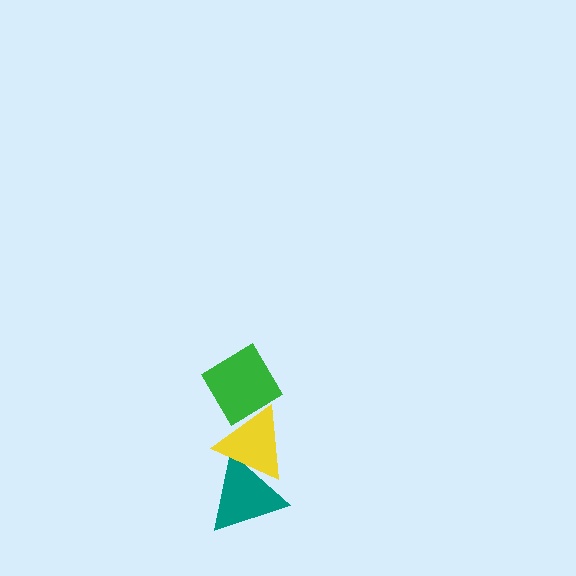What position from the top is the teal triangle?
The teal triangle is 3rd from the top.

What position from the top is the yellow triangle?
The yellow triangle is 2nd from the top.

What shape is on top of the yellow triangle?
The green diamond is on top of the yellow triangle.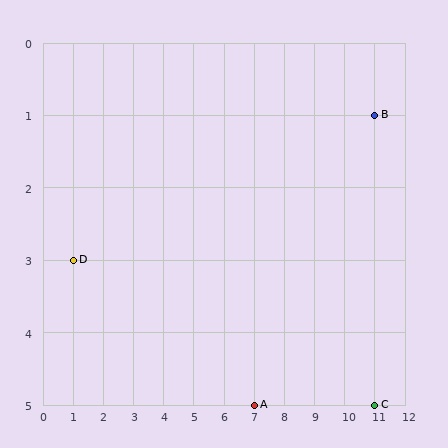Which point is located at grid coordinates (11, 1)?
Point B is at (11, 1).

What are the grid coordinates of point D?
Point D is at grid coordinates (1, 3).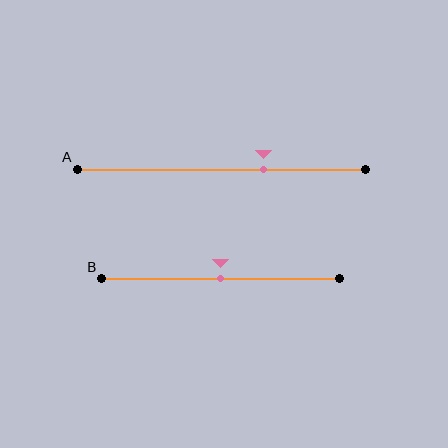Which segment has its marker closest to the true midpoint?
Segment B has its marker closest to the true midpoint.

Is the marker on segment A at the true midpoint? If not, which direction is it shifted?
No, the marker on segment A is shifted to the right by about 15% of the segment length.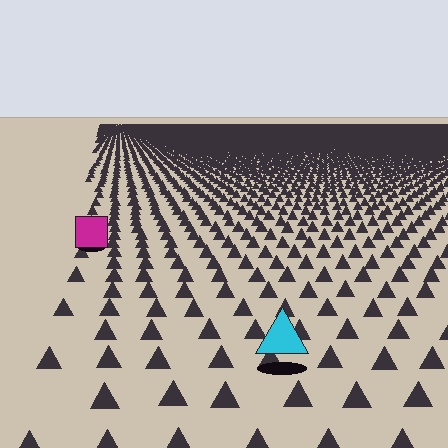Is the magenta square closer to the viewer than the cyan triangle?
No. The cyan triangle is closer — you can tell from the texture gradient: the ground texture is coarser near it.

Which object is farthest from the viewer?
The magenta square is farthest from the viewer. It appears smaller and the ground texture around it is denser.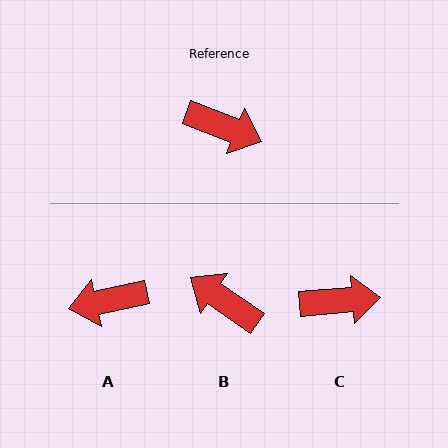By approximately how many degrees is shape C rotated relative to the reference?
Approximately 26 degrees counter-clockwise.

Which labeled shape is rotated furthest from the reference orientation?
B, about 167 degrees away.